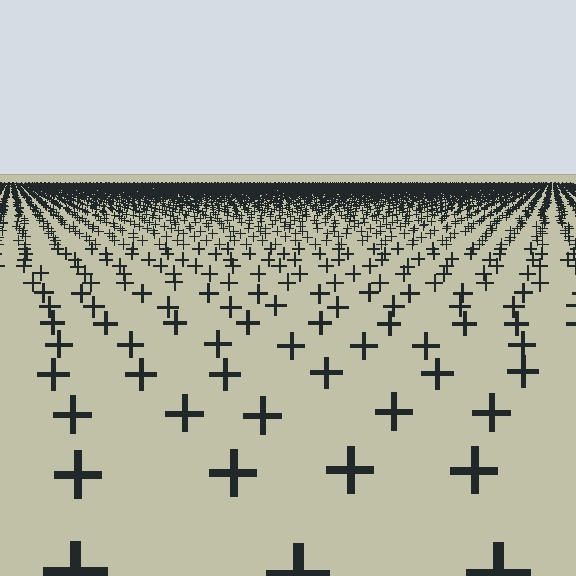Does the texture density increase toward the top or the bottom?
Density increases toward the top.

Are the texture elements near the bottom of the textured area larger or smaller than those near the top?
Larger. Near the bottom, elements are closer to the viewer and appear at a bigger on-screen size.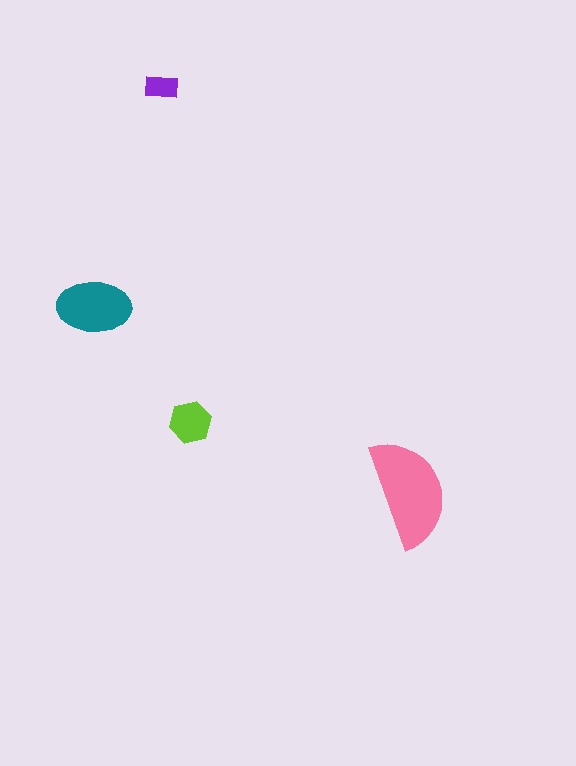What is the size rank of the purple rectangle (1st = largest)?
4th.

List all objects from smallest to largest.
The purple rectangle, the lime hexagon, the teal ellipse, the pink semicircle.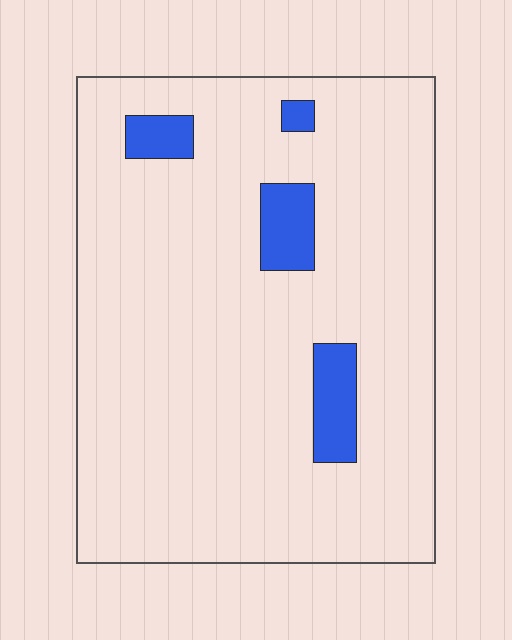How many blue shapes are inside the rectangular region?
4.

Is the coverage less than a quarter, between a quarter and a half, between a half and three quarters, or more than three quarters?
Less than a quarter.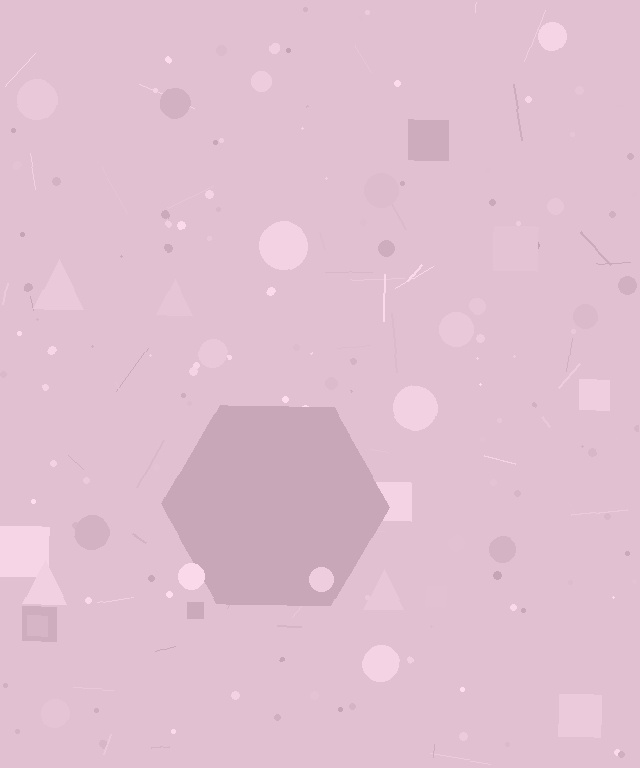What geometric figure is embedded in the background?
A hexagon is embedded in the background.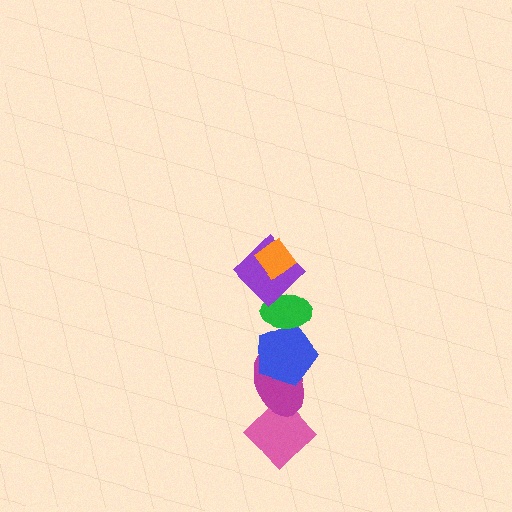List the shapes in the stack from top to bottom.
From top to bottom: the orange diamond, the purple diamond, the green ellipse, the blue pentagon, the magenta ellipse, the pink diamond.